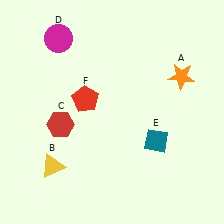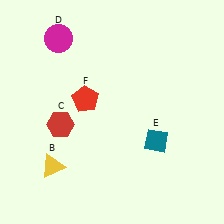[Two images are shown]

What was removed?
The orange star (A) was removed in Image 2.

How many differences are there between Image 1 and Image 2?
There is 1 difference between the two images.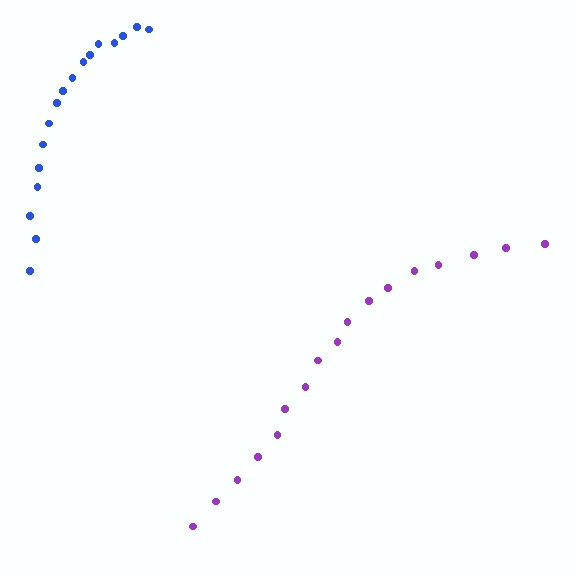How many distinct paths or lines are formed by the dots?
There are 2 distinct paths.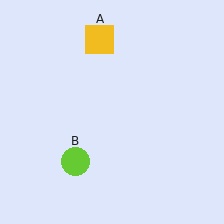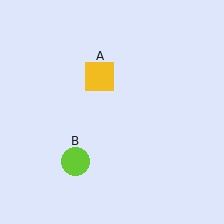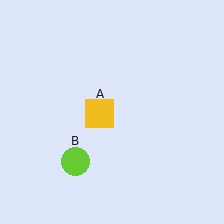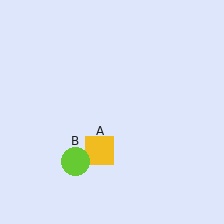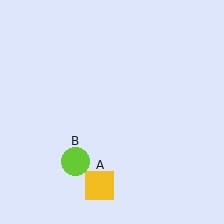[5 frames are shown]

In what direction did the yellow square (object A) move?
The yellow square (object A) moved down.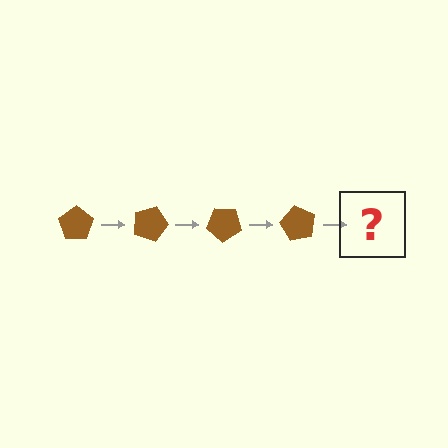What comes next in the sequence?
The next element should be a brown pentagon rotated 80 degrees.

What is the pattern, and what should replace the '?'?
The pattern is that the pentagon rotates 20 degrees each step. The '?' should be a brown pentagon rotated 80 degrees.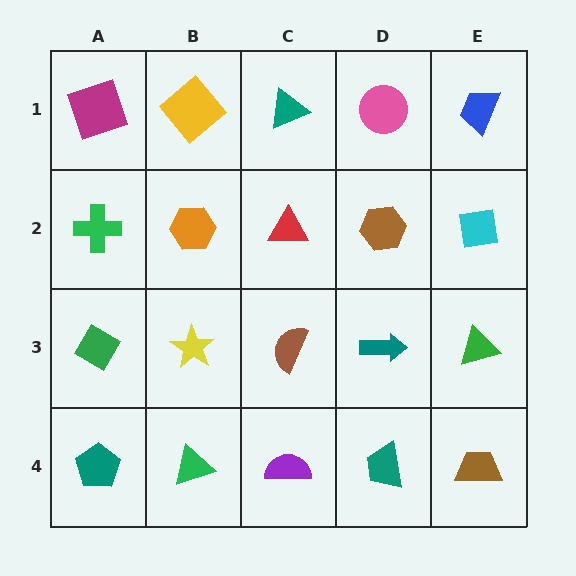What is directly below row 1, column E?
A cyan square.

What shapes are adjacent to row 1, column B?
An orange hexagon (row 2, column B), a magenta square (row 1, column A), a teal triangle (row 1, column C).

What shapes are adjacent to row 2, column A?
A magenta square (row 1, column A), a green diamond (row 3, column A), an orange hexagon (row 2, column B).